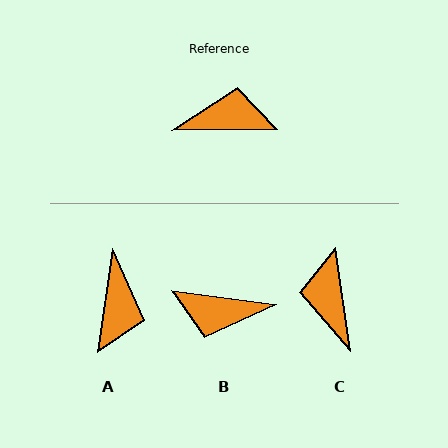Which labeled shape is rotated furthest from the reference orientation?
B, about 172 degrees away.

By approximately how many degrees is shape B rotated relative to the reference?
Approximately 172 degrees counter-clockwise.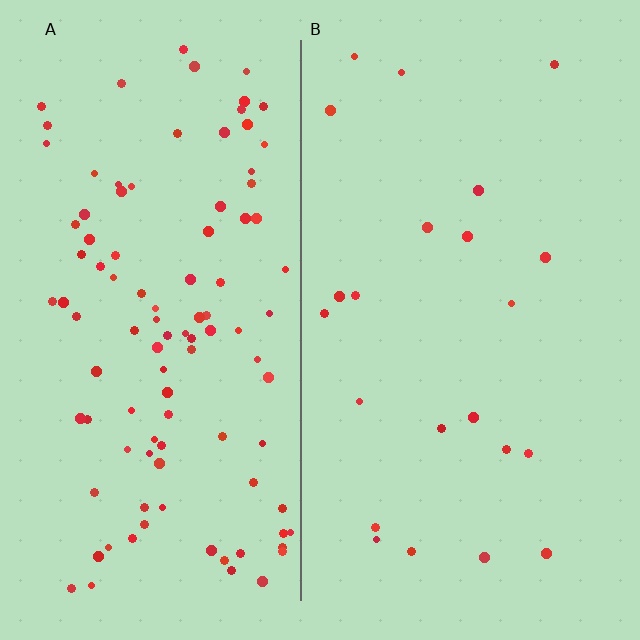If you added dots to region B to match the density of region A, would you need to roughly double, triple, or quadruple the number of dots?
Approximately quadruple.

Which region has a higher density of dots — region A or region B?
A (the left).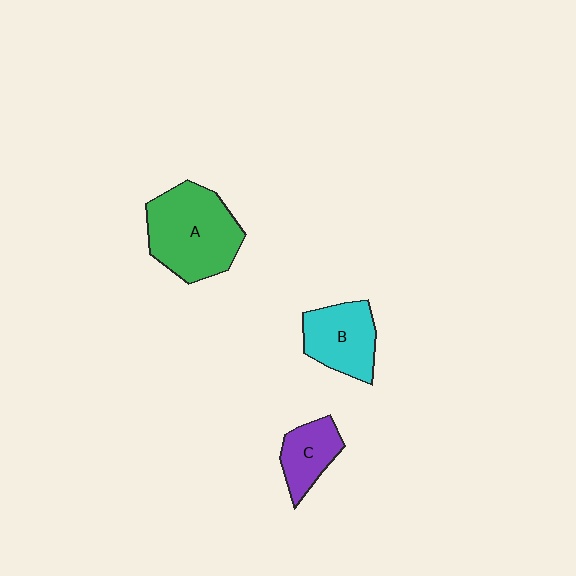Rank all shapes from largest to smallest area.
From largest to smallest: A (green), B (cyan), C (purple).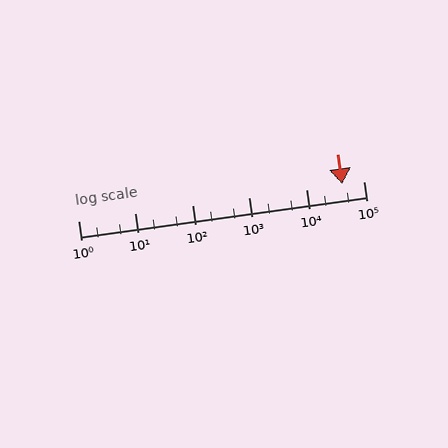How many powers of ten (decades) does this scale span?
The scale spans 5 decades, from 1 to 100000.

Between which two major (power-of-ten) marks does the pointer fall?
The pointer is between 10000 and 100000.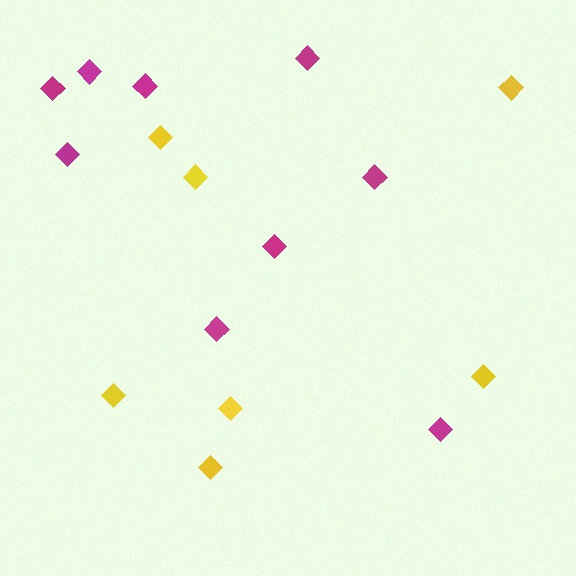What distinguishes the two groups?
There are 2 groups: one group of yellow diamonds (7) and one group of magenta diamonds (9).